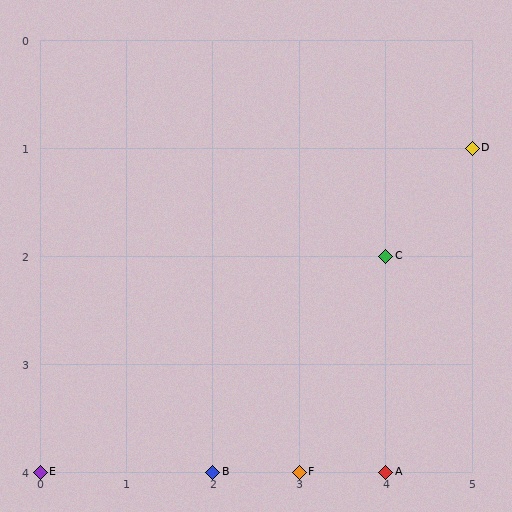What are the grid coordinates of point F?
Point F is at grid coordinates (3, 4).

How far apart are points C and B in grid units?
Points C and B are 2 columns and 2 rows apart (about 2.8 grid units diagonally).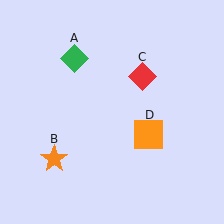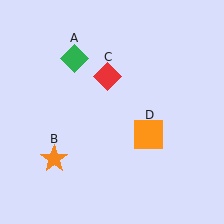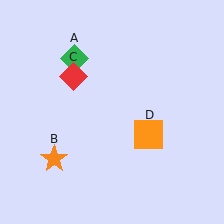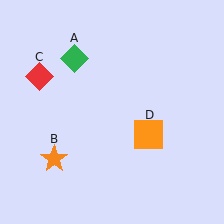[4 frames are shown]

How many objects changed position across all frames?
1 object changed position: red diamond (object C).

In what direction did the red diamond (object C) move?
The red diamond (object C) moved left.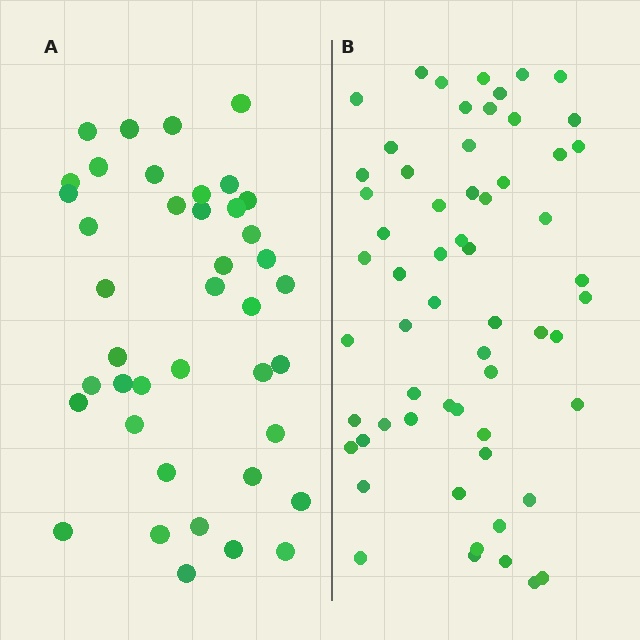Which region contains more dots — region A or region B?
Region B (the right region) has more dots.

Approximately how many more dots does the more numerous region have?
Region B has approximately 20 more dots than region A.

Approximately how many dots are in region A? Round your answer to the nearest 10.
About 40 dots. (The exact count is 41, which rounds to 40.)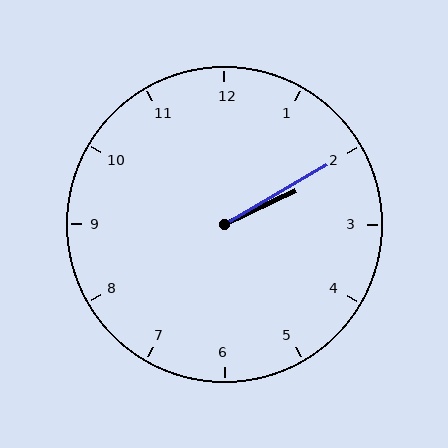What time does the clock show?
2:10.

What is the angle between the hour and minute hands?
Approximately 5 degrees.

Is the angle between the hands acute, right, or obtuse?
It is acute.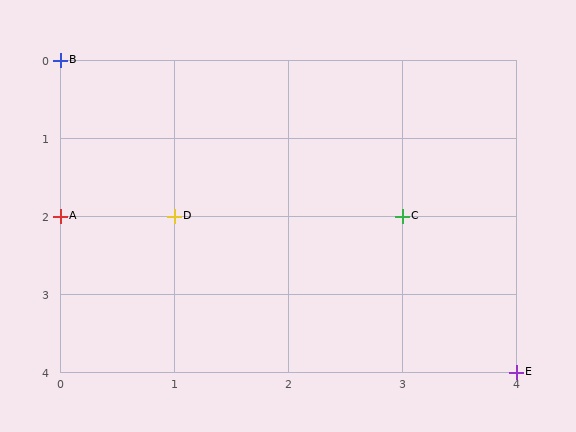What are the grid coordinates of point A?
Point A is at grid coordinates (0, 2).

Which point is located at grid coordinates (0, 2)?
Point A is at (0, 2).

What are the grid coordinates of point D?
Point D is at grid coordinates (1, 2).